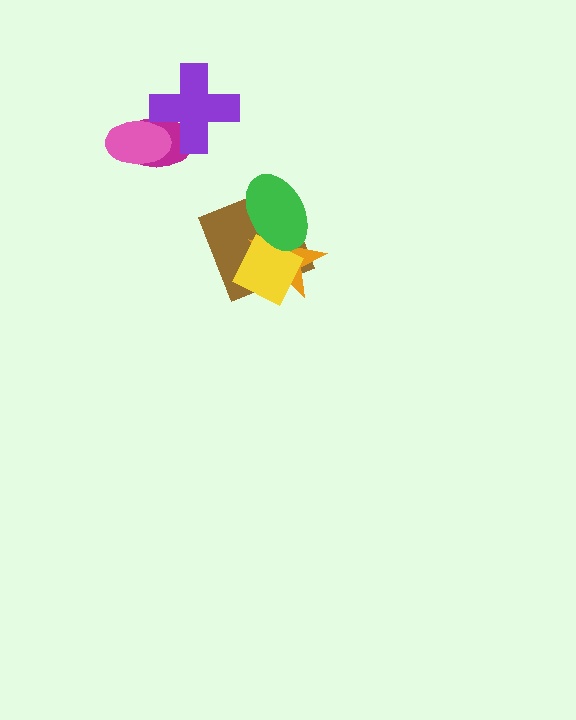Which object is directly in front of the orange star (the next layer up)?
The yellow square is directly in front of the orange star.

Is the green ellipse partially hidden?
No, no other shape covers it.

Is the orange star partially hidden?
Yes, it is partially covered by another shape.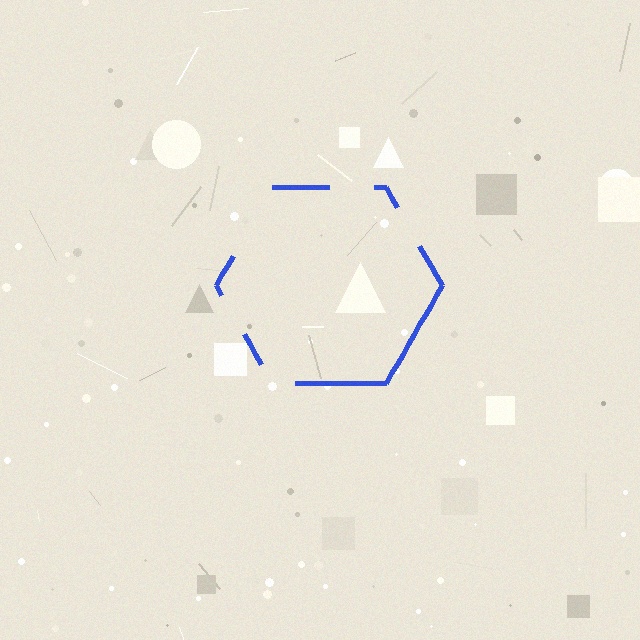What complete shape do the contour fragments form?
The contour fragments form a hexagon.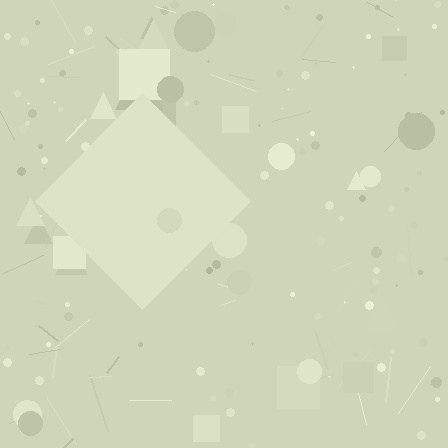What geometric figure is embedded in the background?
A diamond is embedded in the background.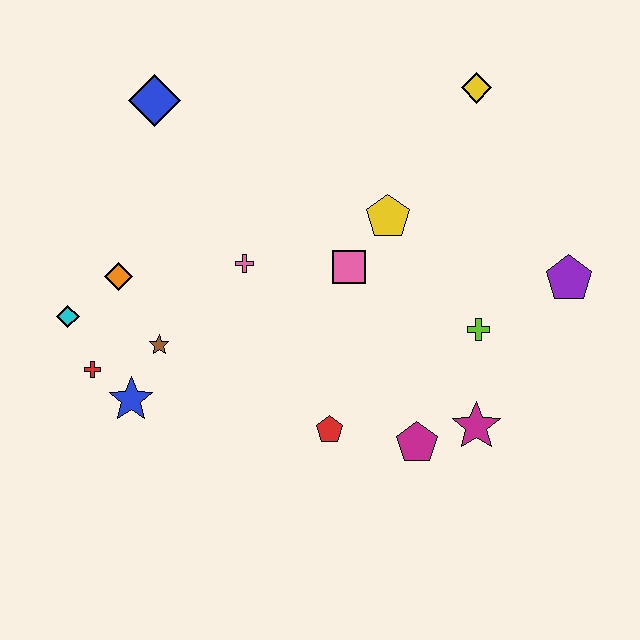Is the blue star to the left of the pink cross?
Yes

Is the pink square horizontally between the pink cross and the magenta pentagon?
Yes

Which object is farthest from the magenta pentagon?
The blue diamond is farthest from the magenta pentagon.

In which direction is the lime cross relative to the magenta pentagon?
The lime cross is above the magenta pentagon.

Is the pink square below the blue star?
No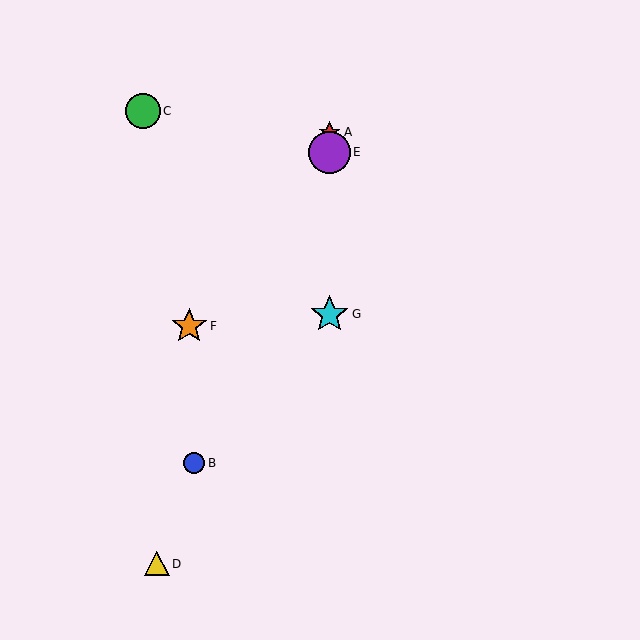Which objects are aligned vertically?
Objects A, E, G are aligned vertically.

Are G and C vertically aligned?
No, G is at x≈330 and C is at x≈143.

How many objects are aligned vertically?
3 objects (A, E, G) are aligned vertically.